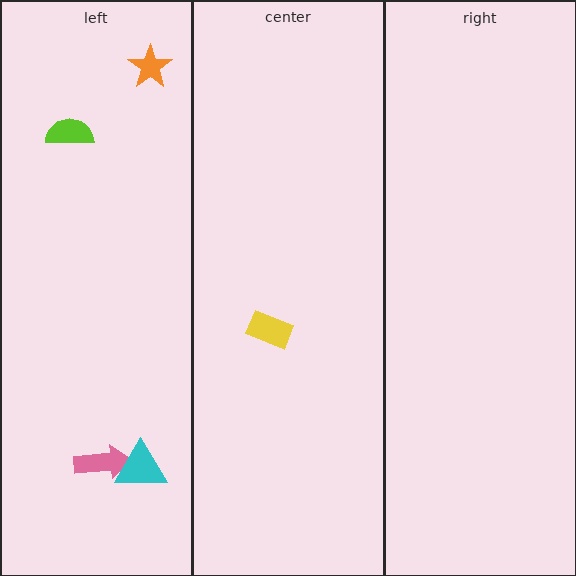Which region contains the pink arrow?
The left region.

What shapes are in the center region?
The yellow rectangle.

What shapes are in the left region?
The pink arrow, the lime semicircle, the orange star, the cyan triangle.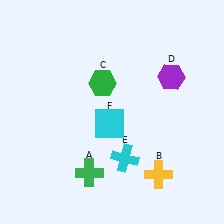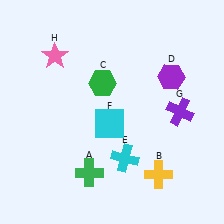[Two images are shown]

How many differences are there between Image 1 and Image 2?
There are 2 differences between the two images.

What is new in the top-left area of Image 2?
A pink star (H) was added in the top-left area of Image 2.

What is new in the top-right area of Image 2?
A purple cross (G) was added in the top-right area of Image 2.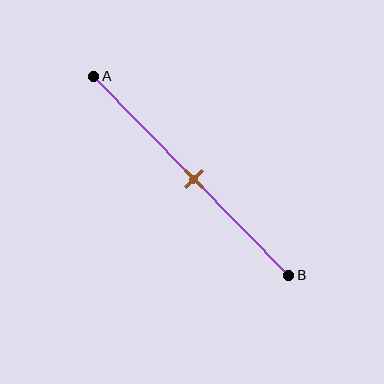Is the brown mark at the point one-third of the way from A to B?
No, the mark is at about 50% from A, not at the 33% one-third point.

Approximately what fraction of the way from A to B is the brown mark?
The brown mark is approximately 50% of the way from A to B.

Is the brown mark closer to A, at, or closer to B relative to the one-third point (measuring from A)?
The brown mark is closer to point B than the one-third point of segment AB.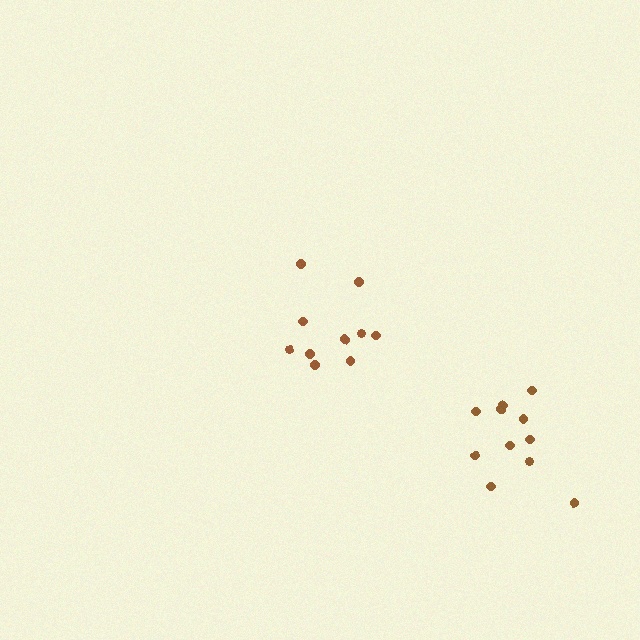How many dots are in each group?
Group 1: 10 dots, Group 2: 11 dots (21 total).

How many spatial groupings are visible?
There are 2 spatial groupings.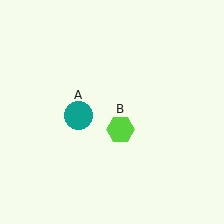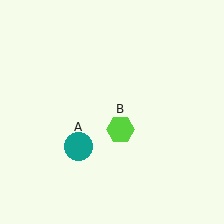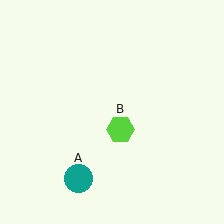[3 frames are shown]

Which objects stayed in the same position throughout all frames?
Lime hexagon (object B) remained stationary.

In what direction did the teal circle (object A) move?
The teal circle (object A) moved down.